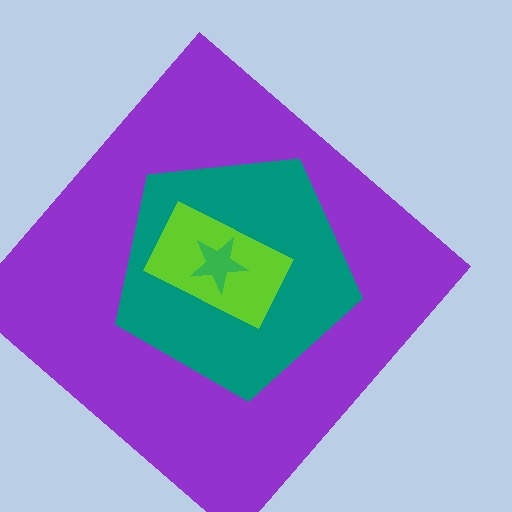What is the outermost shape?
The purple diamond.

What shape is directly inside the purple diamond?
The teal pentagon.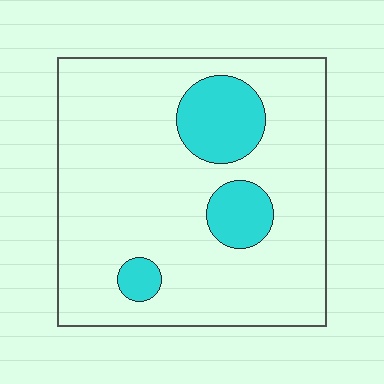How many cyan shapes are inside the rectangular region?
3.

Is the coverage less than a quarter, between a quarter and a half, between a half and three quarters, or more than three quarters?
Less than a quarter.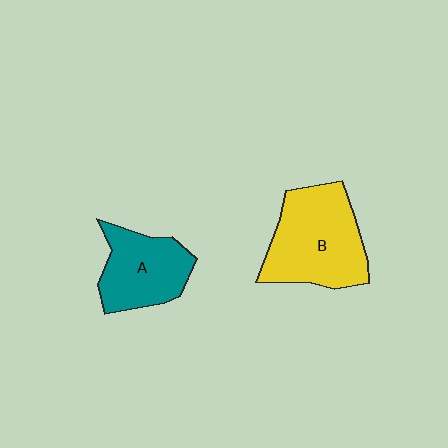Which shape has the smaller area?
Shape A (teal).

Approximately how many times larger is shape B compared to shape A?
Approximately 1.4 times.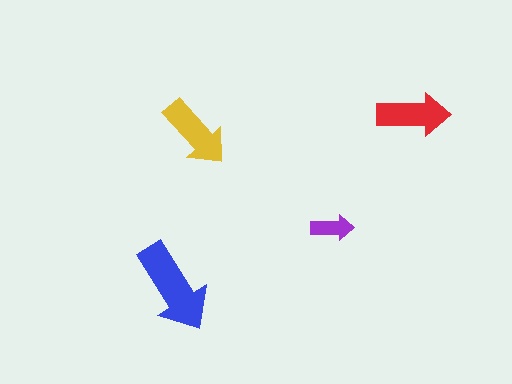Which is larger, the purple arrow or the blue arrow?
The blue one.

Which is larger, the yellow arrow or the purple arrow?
The yellow one.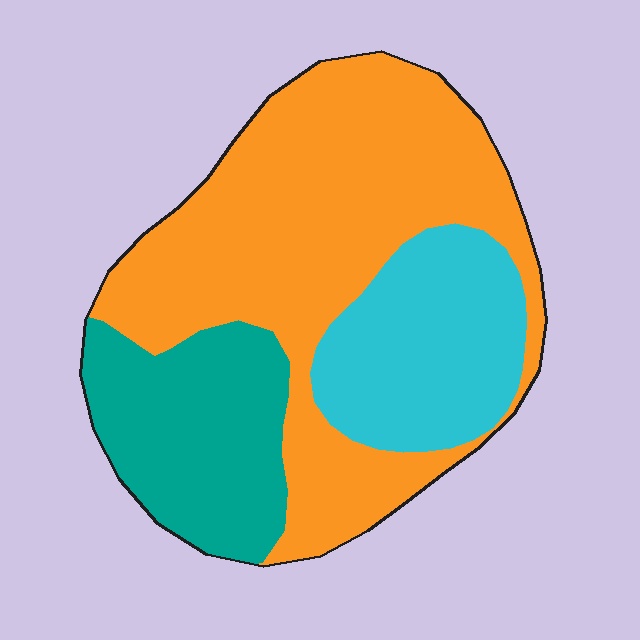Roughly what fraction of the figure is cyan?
Cyan covers 22% of the figure.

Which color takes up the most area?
Orange, at roughly 55%.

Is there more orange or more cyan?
Orange.